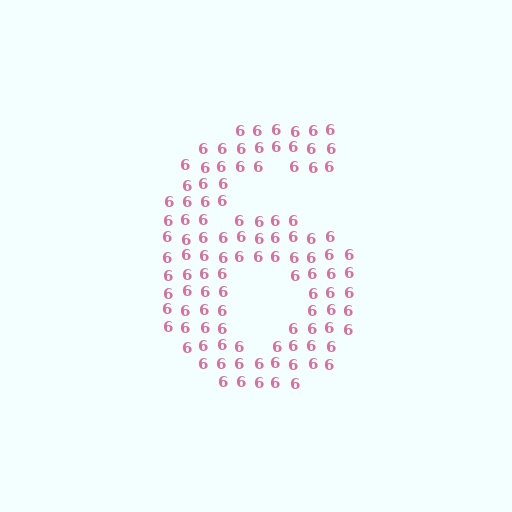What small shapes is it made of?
It is made of small digit 6's.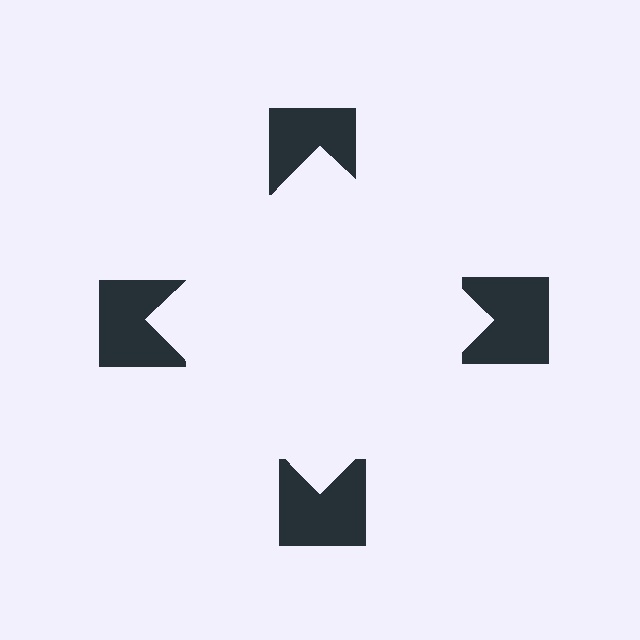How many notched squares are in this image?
There are 4 — one at each vertex of the illusory square.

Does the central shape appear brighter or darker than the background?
It typically appears slightly brighter than the background, even though no actual brightness change is drawn.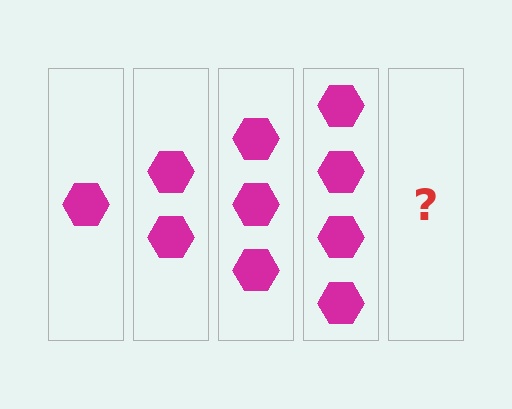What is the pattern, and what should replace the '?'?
The pattern is that each step adds one more hexagon. The '?' should be 5 hexagons.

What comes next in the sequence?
The next element should be 5 hexagons.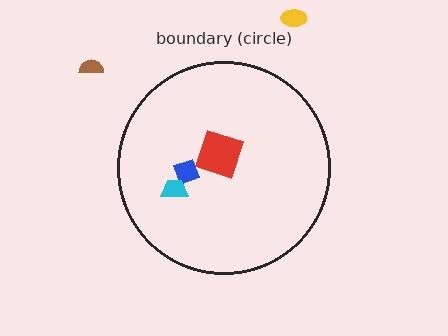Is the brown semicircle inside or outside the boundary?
Outside.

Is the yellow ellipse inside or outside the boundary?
Outside.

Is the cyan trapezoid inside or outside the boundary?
Inside.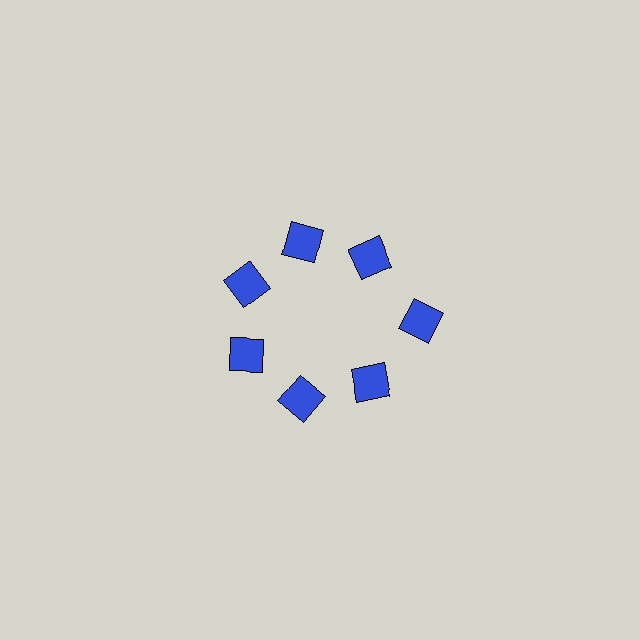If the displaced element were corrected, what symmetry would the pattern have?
It would have 7-fold rotational symmetry — the pattern would map onto itself every 51 degrees.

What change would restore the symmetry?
The symmetry would be restored by moving it inward, back onto the ring so that all 7 squares sit at equal angles and equal distance from the center.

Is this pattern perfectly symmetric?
No. The 7 blue squares are arranged in a ring, but one element near the 3 o'clock position is pushed outward from the center, breaking the 7-fold rotational symmetry.